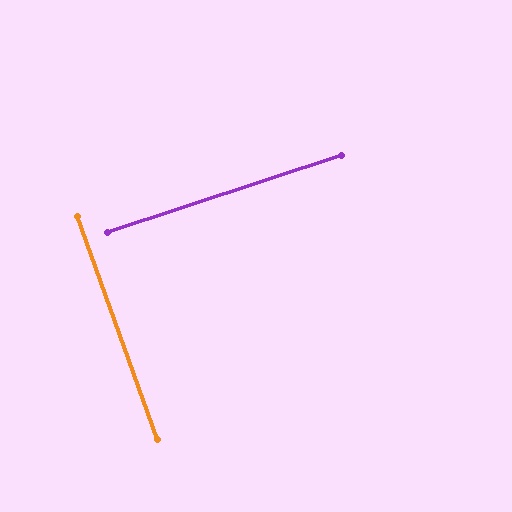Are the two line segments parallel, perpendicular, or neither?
Perpendicular — they meet at approximately 88°.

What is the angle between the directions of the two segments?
Approximately 88 degrees.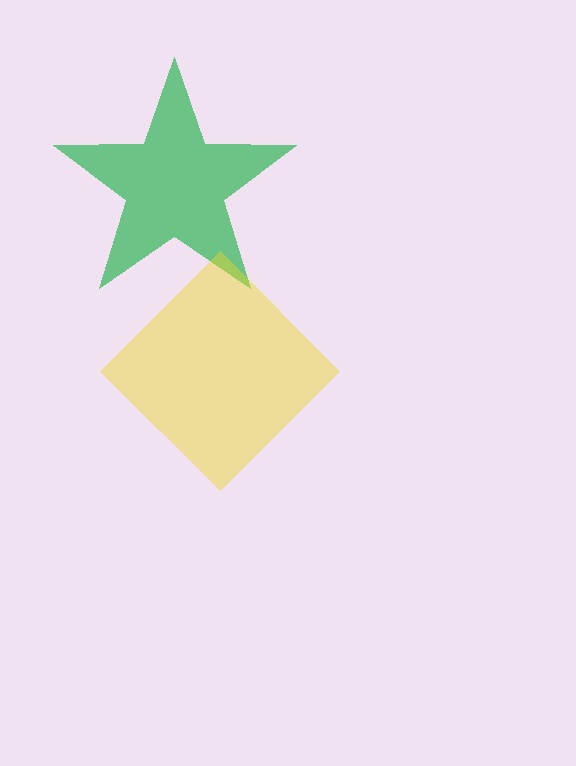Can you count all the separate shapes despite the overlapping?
Yes, there are 2 separate shapes.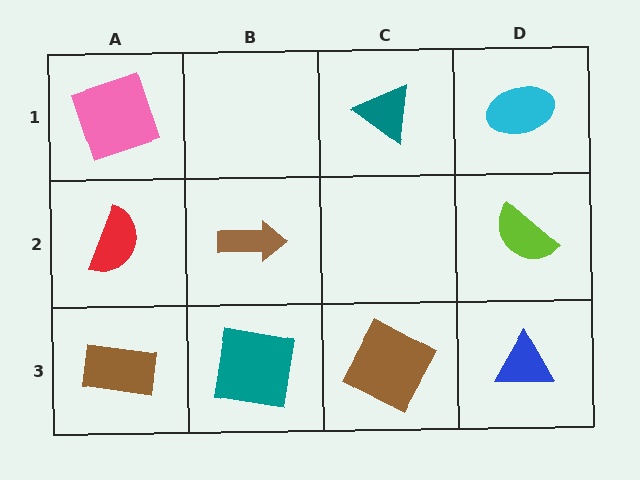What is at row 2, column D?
A lime semicircle.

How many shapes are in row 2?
3 shapes.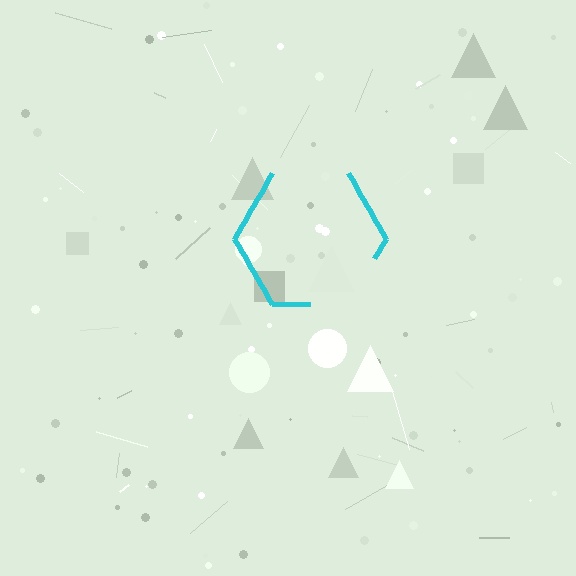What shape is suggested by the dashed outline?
The dashed outline suggests a hexagon.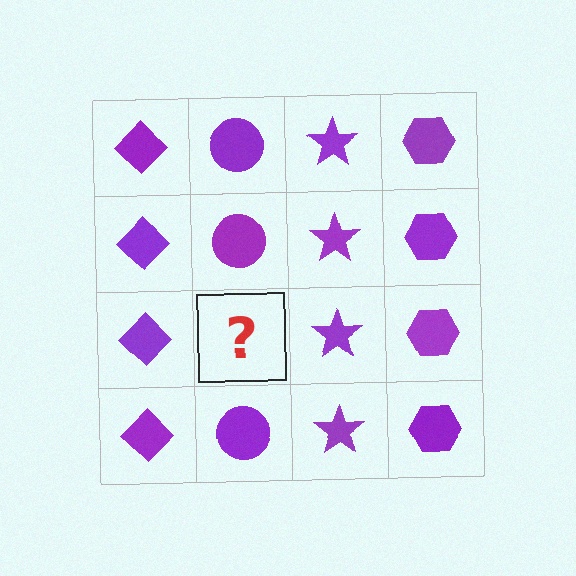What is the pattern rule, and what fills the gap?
The rule is that each column has a consistent shape. The gap should be filled with a purple circle.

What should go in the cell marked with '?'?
The missing cell should contain a purple circle.